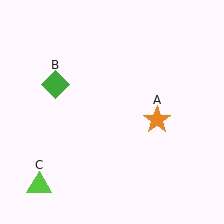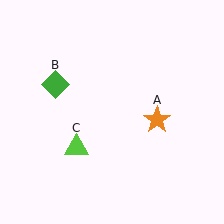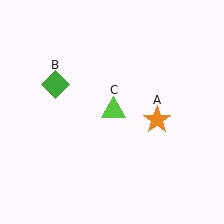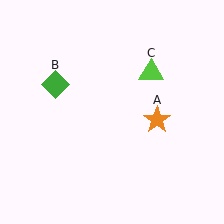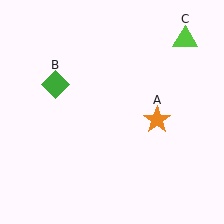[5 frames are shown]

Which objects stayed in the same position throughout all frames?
Orange star (object A) and green diamond (object B) remained stationary.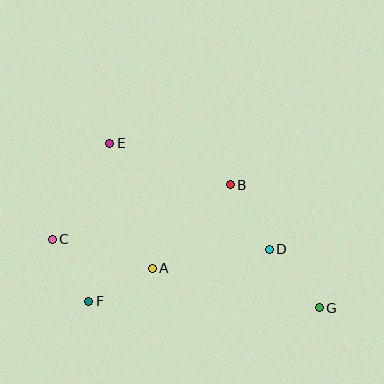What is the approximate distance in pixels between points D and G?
The distance between D and G is approximately 77 pixels.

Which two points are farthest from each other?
Points C and G are farthest from each other.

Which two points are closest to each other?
Points A and F are closest to each other.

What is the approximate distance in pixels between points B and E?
The distance between B and E is approximately 127 pixels.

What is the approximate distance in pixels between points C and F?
The distance between C and F is approximately 72 pixels.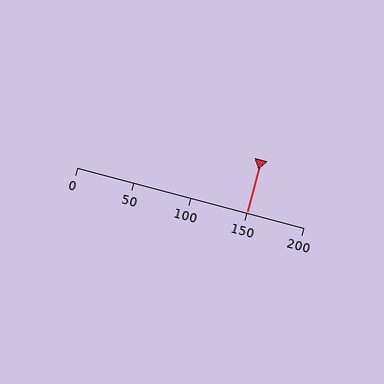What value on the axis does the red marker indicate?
The marker indicates approximately 150.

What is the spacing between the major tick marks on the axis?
The major ticks are spaced 50 apart.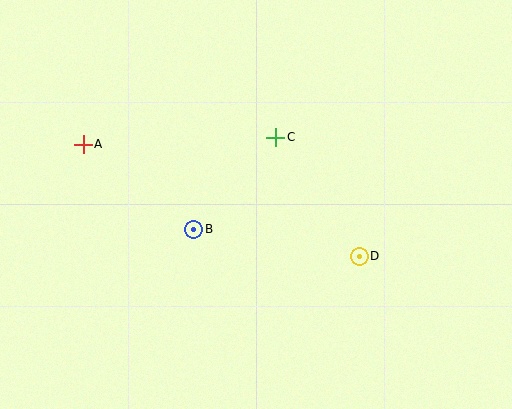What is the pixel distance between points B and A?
The distance between B and A is 139 pixels.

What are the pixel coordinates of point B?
Point B is at (194, 229).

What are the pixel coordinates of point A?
Point A is at (83, 144).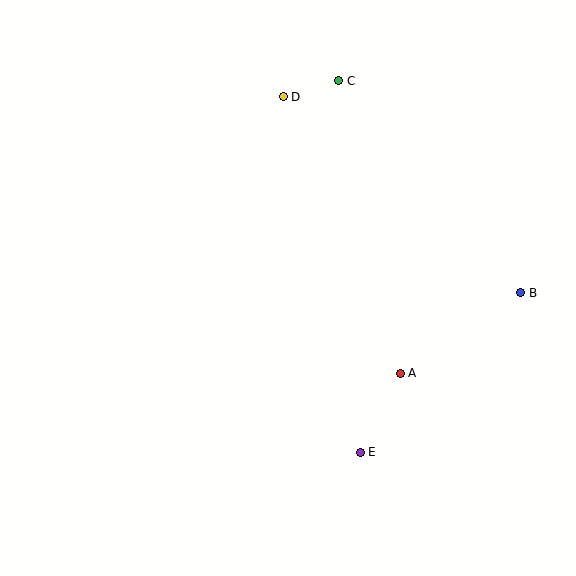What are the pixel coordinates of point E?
Point E is at (360, 452).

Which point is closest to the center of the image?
Point A at (400, 373) is closest to the center.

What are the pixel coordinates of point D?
Point D is at (283, 97).